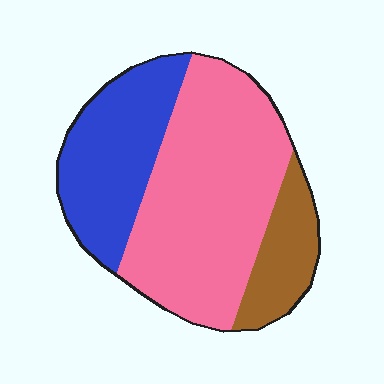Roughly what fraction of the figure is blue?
Blue takes up between a quarter and a half of the figure.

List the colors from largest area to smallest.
From largest to smallest: pink, blue, brown.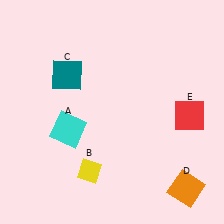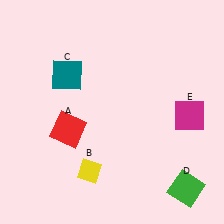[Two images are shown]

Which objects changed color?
A changed from cyan to red. D changed from orange to green. E changed from red to magenta.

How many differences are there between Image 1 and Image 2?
There are 3 differences between the two images.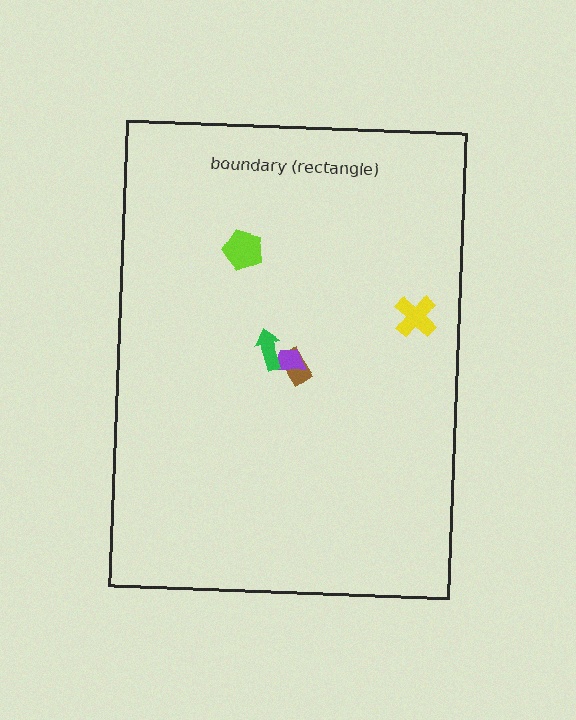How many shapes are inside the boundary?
5 inside, 0 outside.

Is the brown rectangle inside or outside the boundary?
Inside.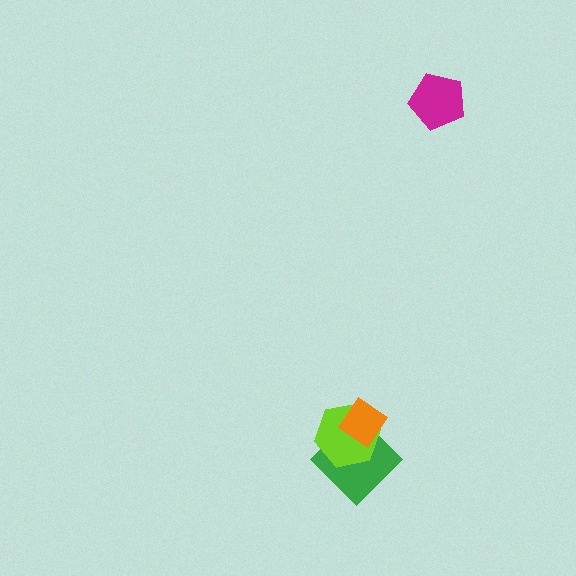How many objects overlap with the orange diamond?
2 objects overlap with the orange diamond.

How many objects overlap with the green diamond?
2 objects overlap with the green diamond.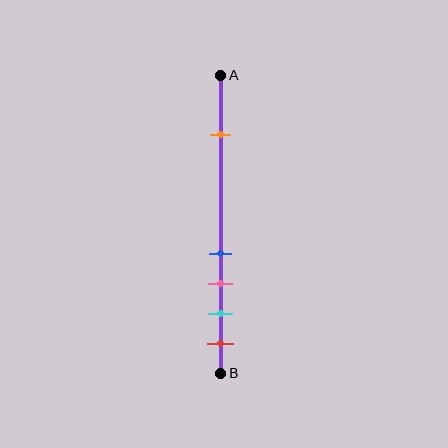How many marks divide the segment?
There are 5 marks dividing the segment.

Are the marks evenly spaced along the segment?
No, the marks are not evenly spaced.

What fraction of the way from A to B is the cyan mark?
The cyan mark is approximately 80% (0.8) of the way from A to B.